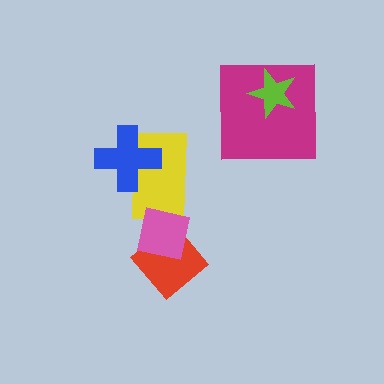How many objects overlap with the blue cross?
1 object overlaps with the blue cross.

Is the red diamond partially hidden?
Yes, it is partially covered by another shape.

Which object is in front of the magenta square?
The lime star is in front of the magenta square.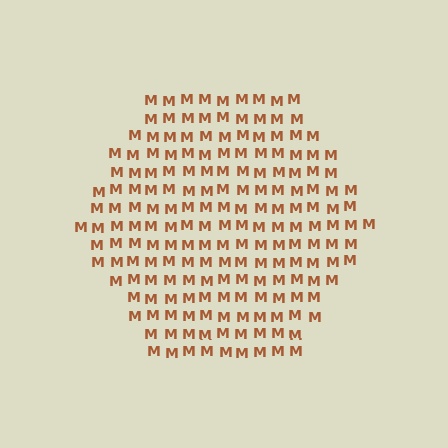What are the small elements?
The small elements are letter M's.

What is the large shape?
The large shape is a hexagon.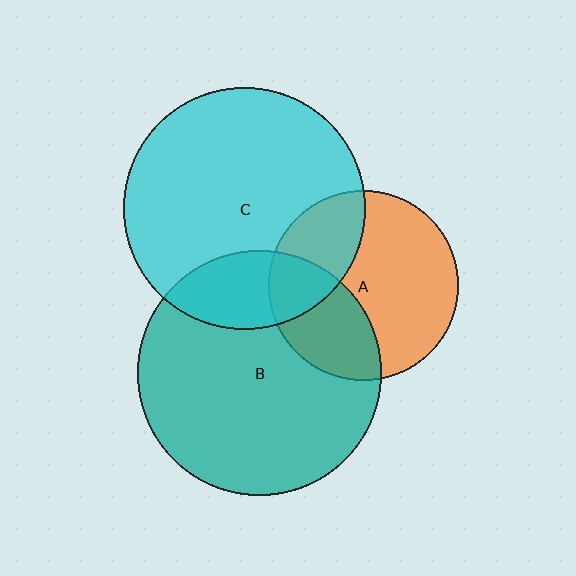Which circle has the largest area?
Circle B (teal).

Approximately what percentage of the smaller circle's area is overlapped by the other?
Approximately 35%.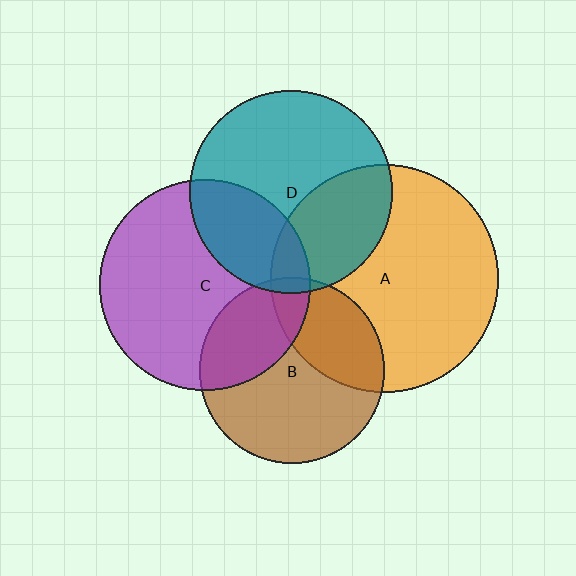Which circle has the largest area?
Circle A (orange).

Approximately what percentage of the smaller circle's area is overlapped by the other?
Approximately 10%.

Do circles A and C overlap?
Yes.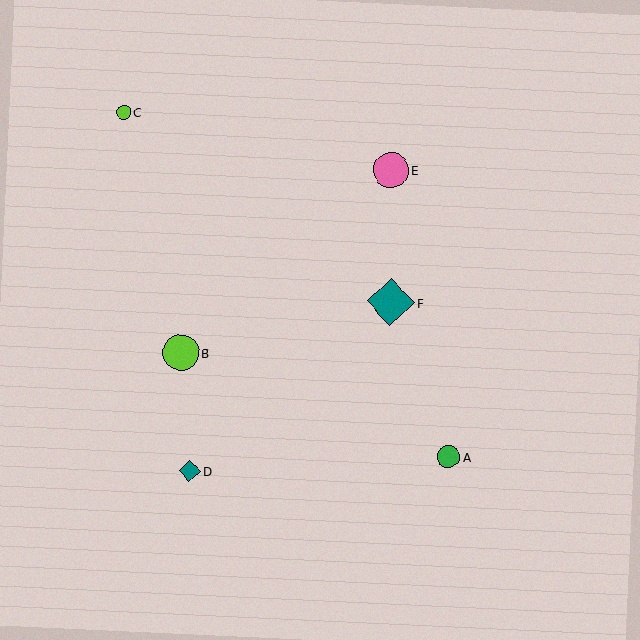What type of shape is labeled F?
Shape F is a teal diamond.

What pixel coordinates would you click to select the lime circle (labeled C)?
Click at (124, 112) to select the lime circle C.